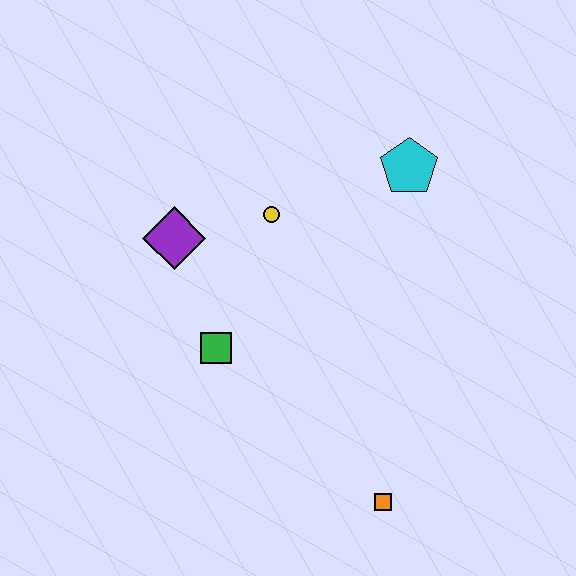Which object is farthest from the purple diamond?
The orange square is farthest from the purple diamond.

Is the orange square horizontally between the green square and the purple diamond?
No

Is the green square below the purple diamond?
Yes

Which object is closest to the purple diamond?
The yellow circle is closest to the purple diamond.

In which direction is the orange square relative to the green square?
The orange square is to the right of the green square.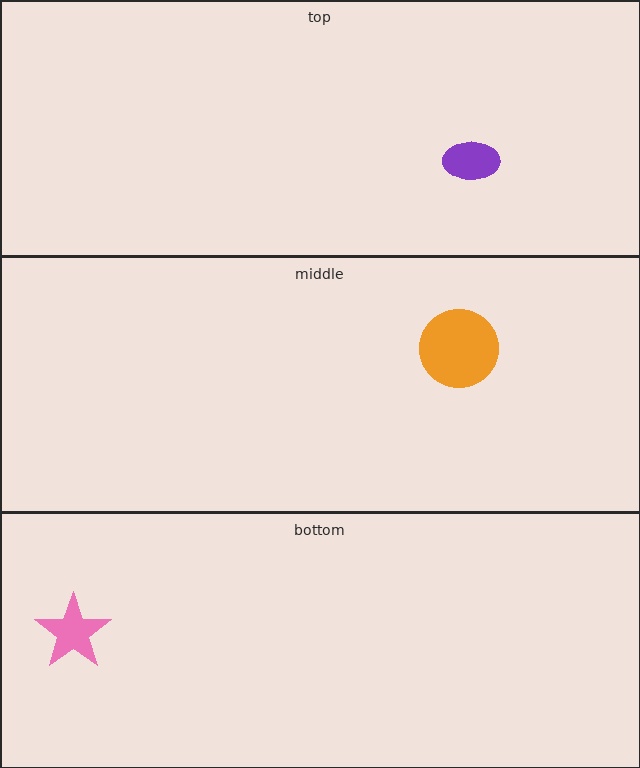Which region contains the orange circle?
The middle region.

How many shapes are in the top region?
1.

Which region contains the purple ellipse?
The top region.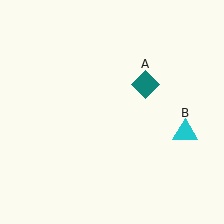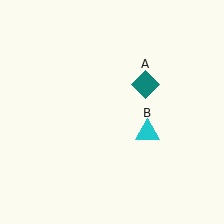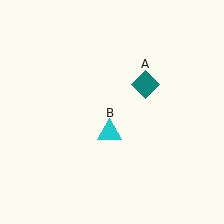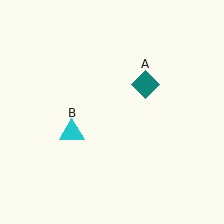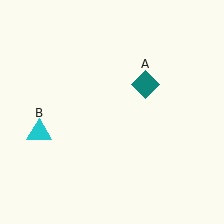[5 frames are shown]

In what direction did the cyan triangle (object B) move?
The cyan triangle (object B) moved left.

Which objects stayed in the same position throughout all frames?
Teal diamond (object A) remained stationary.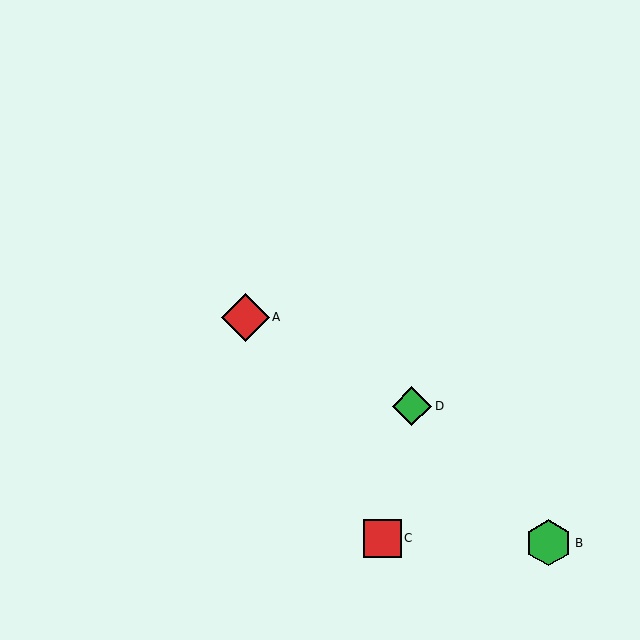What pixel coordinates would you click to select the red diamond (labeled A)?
Click at (245, 317) to select the red diamond A.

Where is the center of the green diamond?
The center of the green diamond is at (412, 406).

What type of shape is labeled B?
Shape B is a green hexagon.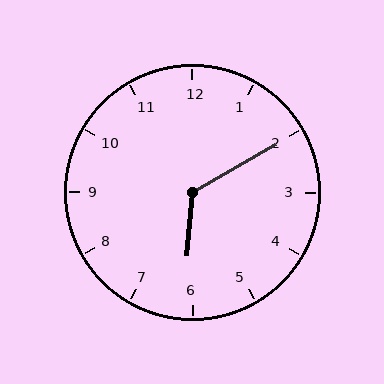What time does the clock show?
6:10.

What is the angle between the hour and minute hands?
Approximately 125 degrees.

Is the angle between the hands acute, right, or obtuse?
It is obtuse.